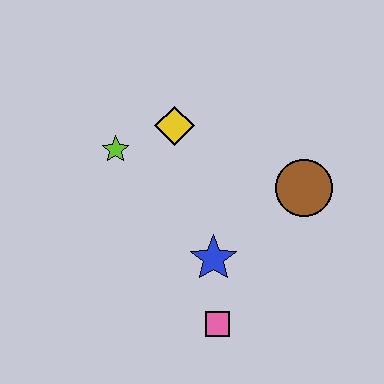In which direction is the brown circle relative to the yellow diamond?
The brown circle is to the right of the yellow diamond.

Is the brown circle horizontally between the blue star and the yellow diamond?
No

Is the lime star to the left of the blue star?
Yes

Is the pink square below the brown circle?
Yes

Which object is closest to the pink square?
The blue star is closest to the pink square.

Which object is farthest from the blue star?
The lime star is farthest from the blue star.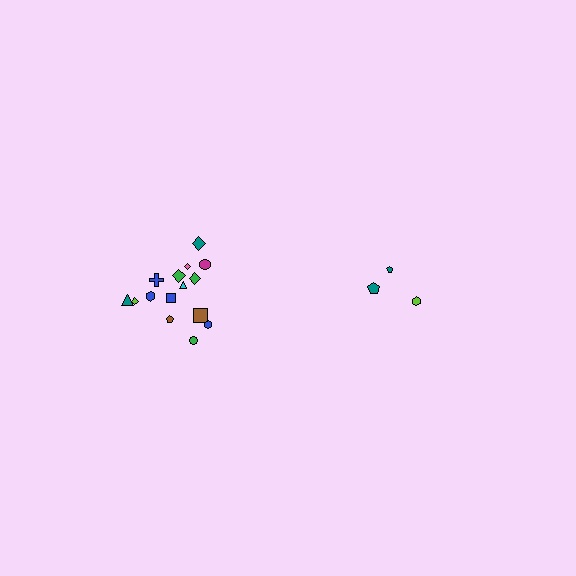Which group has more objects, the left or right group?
The left group.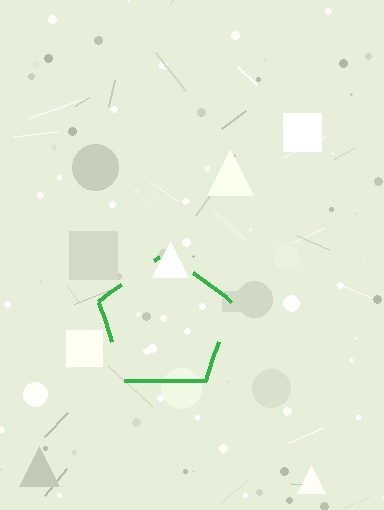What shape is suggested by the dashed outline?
The dashed outline suggests a pentagon.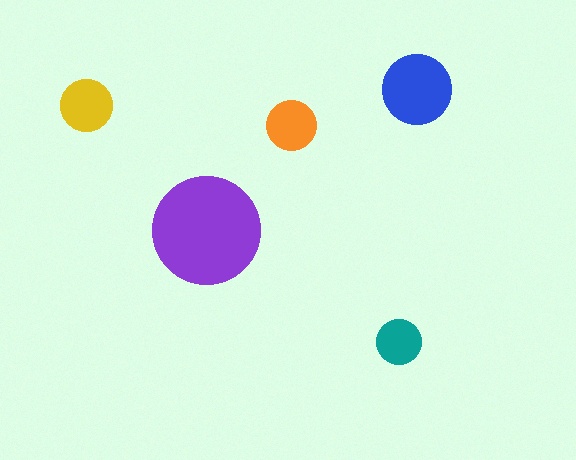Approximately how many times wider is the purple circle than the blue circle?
About 1.5 times wider.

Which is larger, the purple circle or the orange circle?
The purple one.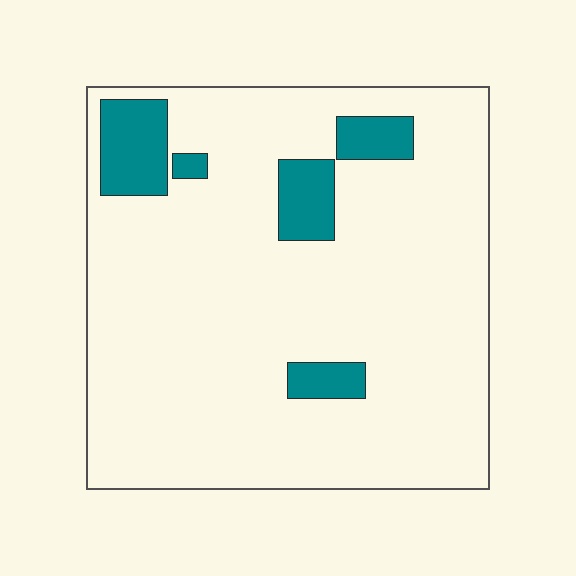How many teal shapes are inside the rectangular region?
5.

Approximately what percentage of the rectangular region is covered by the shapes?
Approximately 10%.